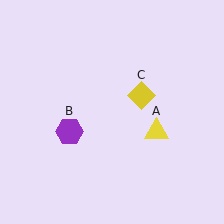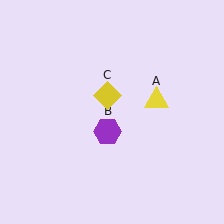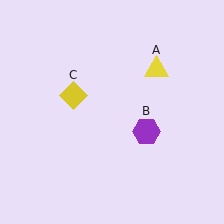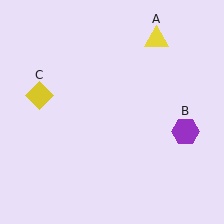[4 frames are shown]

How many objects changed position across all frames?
3 objects changed position: yellow triangle (object A), purple hexagon (object B), yellow diamond (object C).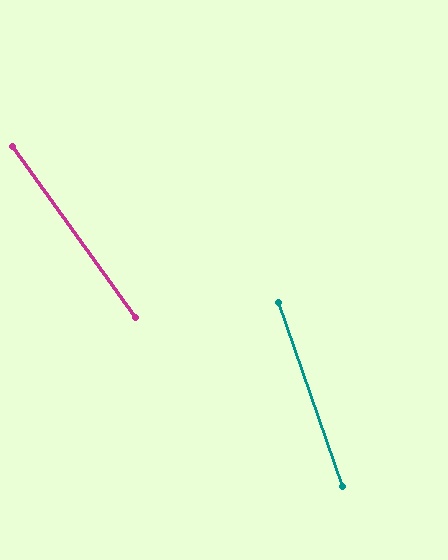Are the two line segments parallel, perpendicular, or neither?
Neither parallel nor perpendicular — they differ by about 17°.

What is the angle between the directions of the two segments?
Approximately 17 degrees.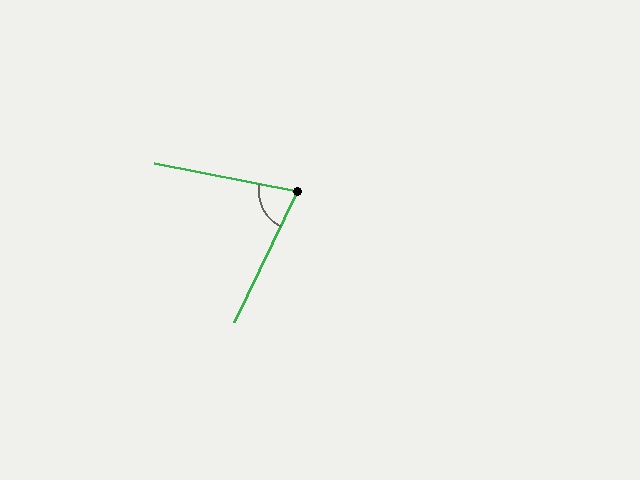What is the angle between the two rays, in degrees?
Approximately 76 degrees.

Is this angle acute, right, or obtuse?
It is acute.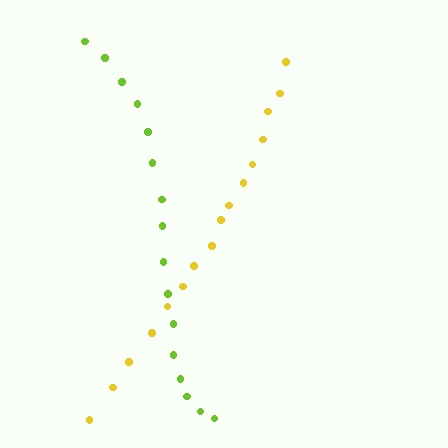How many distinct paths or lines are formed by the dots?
There are 2 distinct paths.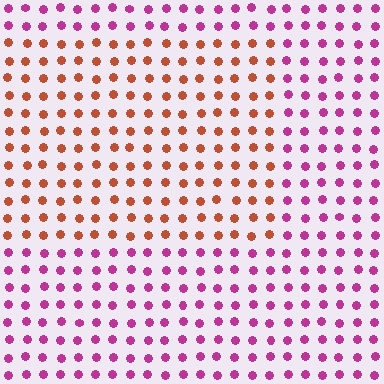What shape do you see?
I see a rectangle.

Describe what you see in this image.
The image is filled with small magenta elements in a uniform arrangement. A rectangle-shaped region is visible where the elements are tinted to a slightly different hue, forming a subtle color boundary.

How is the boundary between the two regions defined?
The boundary is defined purely by a slight shift in hue (about 56 degrees). Spacing, size, and orientation are identical on both sides.